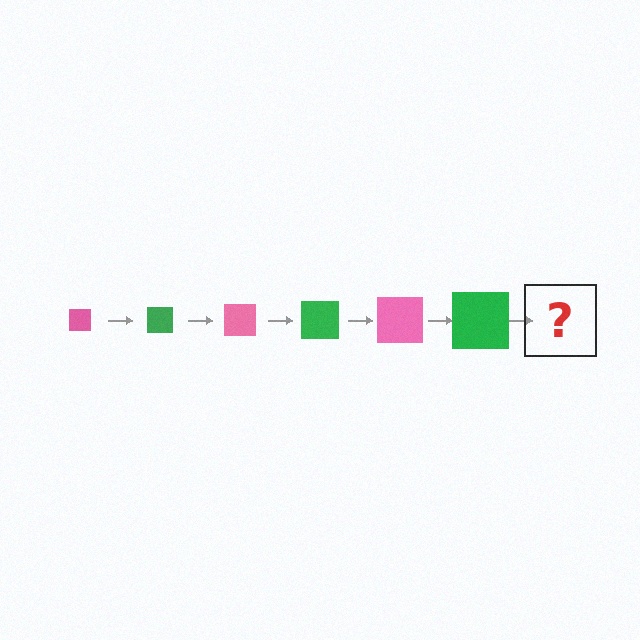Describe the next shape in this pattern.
It should be a pink square, larger than the previous one.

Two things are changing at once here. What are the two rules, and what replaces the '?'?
The two rules are that the square grows larger each step and the color cycles through pink and green. The '?' should be a pink square, larger than the previous one.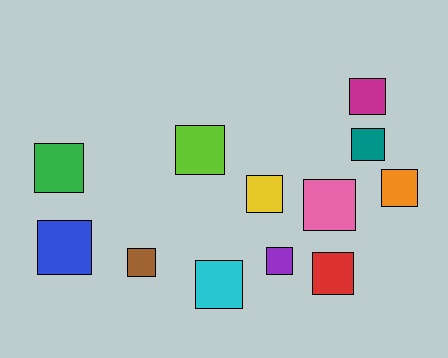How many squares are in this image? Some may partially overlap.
There are 12 squares.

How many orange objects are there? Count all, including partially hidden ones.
There is 1 orange object.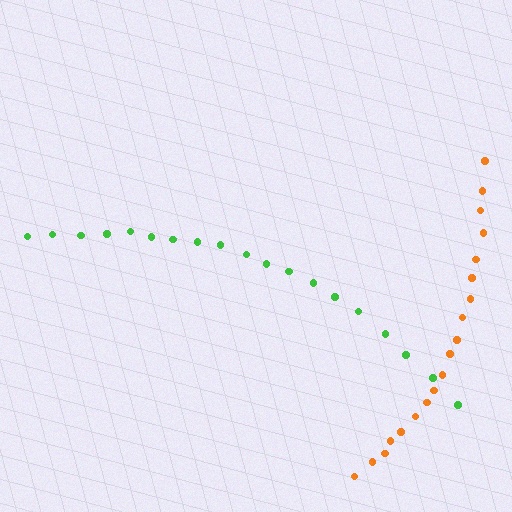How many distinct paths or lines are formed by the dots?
There are 2 distinct paths.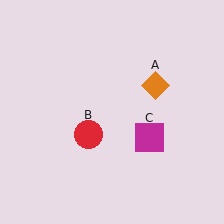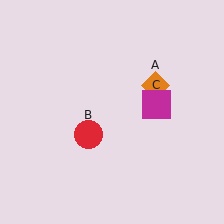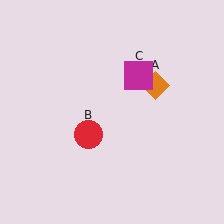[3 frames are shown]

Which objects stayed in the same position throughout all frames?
Orange diamond (object A) and red circle (object B) remained stationary.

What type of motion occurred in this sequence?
The magenta square (object C) rotated counterclockwise around the center of the scene.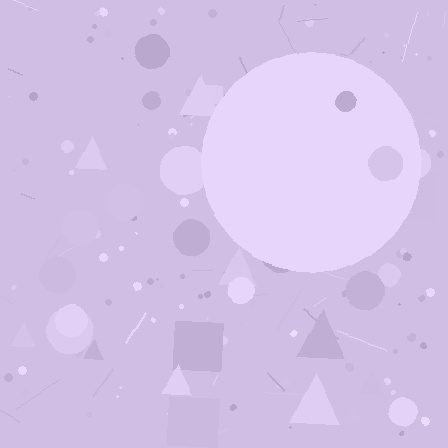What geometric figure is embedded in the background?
A circle is embedded in the background.